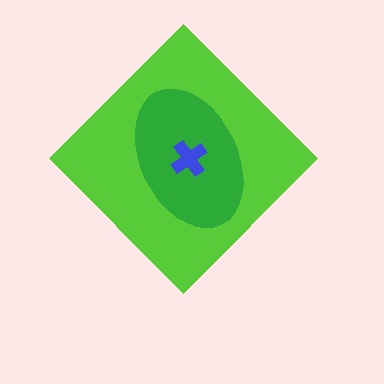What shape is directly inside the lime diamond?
The green ellipse.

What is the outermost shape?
The lime diamond.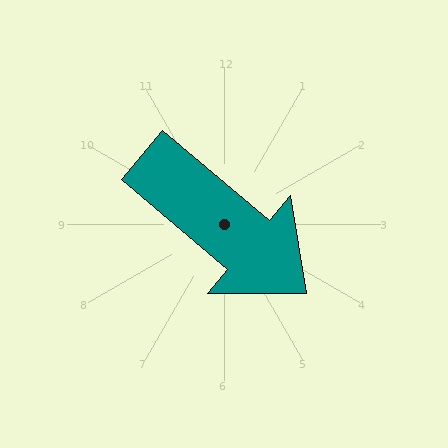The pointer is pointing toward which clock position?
Roughly 4 o'clock.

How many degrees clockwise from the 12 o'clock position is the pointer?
Approximately 130 degrees.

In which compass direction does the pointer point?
Southeast.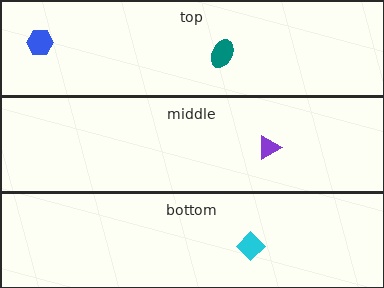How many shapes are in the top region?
2.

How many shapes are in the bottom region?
1.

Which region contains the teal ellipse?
The top region.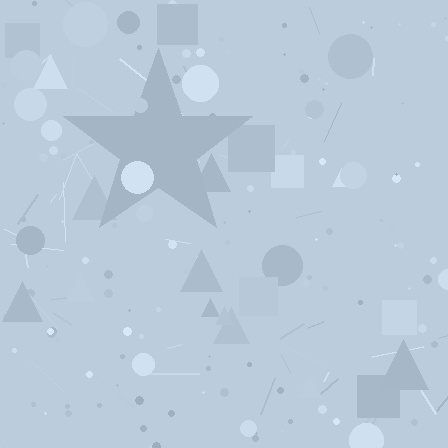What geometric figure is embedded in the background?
A star is embedded in the background.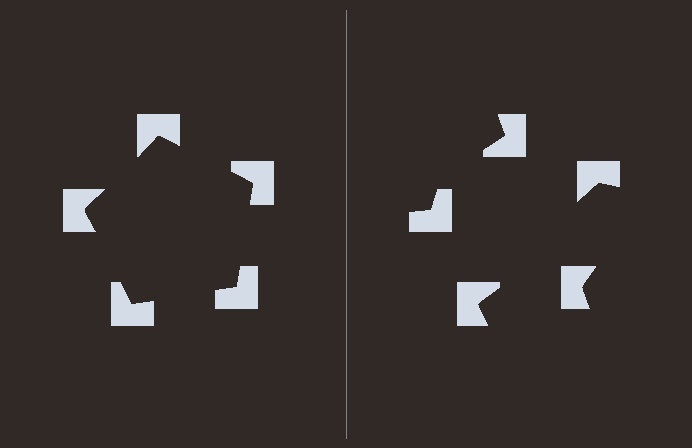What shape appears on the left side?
An illusory pentagon.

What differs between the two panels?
The notched squares are positioned identically on both sides; only the wedge orientations differ. On the left they align to a pentagon; on the right they are misaligned.